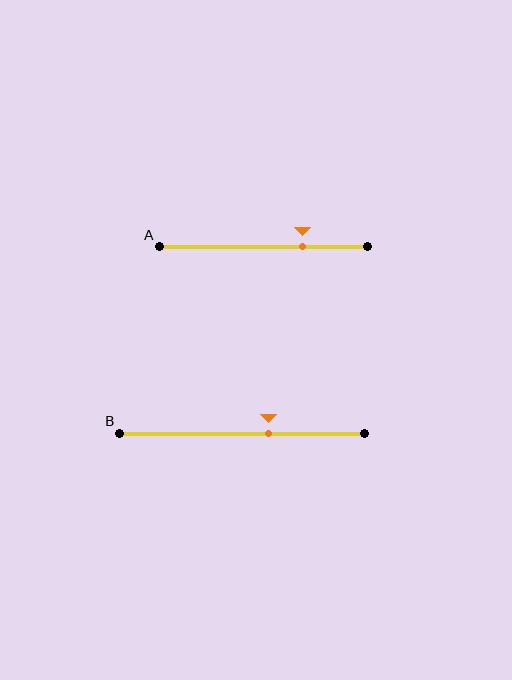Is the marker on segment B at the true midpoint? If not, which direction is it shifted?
No, the marker on segment B is shifted to the right by about 11% of the segment length.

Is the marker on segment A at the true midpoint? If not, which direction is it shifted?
No, the marker on segment A is shifted to the right by about 19% of the segment length.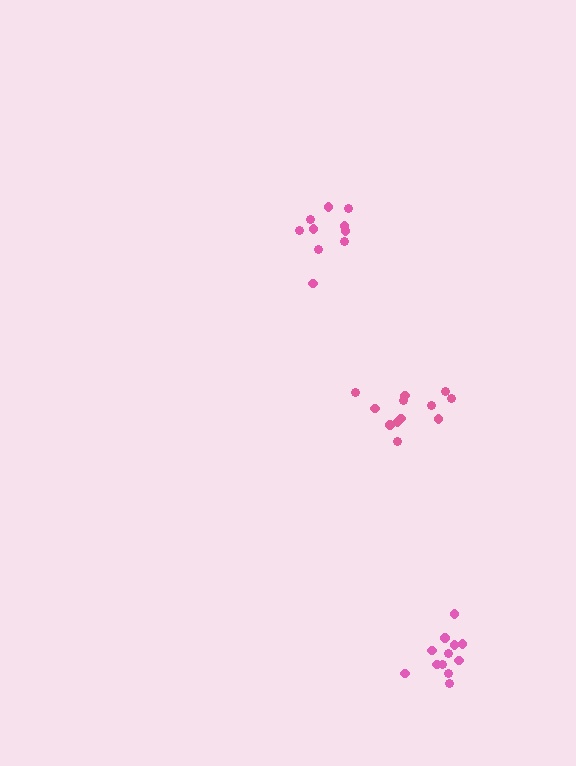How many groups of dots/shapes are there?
There are 3 groups.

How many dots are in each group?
Group 1: 12 dots, Group 2: 12 dots, Group 3: 10 dots (34 total).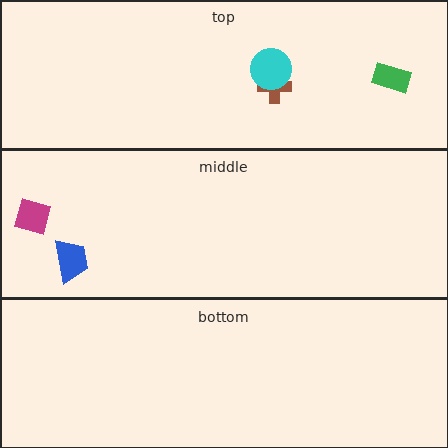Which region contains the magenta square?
The middle region.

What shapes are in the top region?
The brown cross, the green rectangle, the cyan circle.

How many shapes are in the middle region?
2.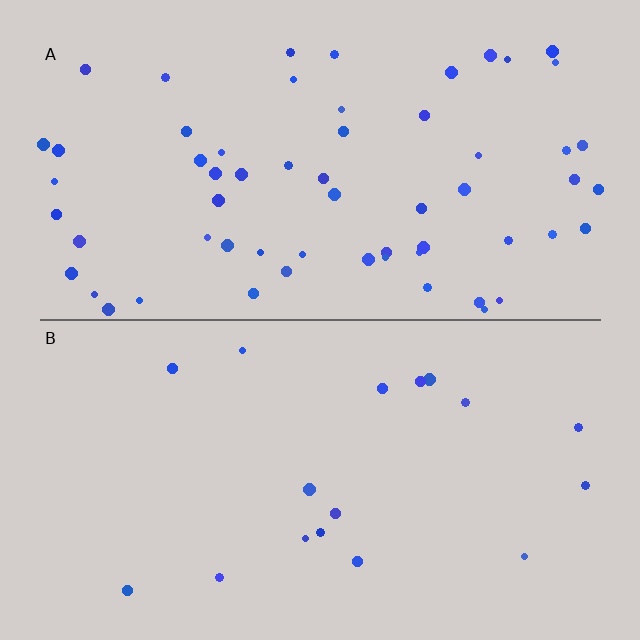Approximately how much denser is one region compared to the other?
Approximately 3.5× — region A over region B.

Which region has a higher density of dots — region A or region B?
A (the top).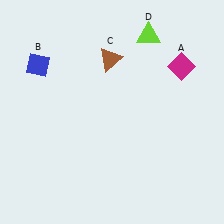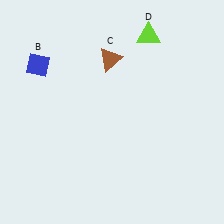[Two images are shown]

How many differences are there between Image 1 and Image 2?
There is 1 difference between the two images.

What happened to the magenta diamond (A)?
The magenta diamond (A) was removed in Image 2. It was in the top-right area of Image 1.